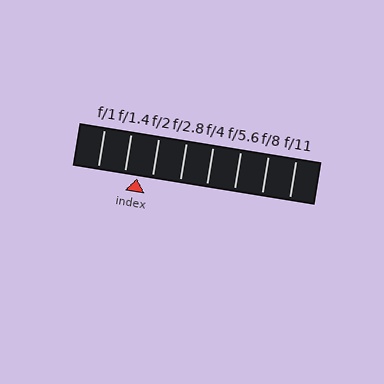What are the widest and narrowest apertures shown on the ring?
The widest aperture shown is f/1 and the narrowest is f/11.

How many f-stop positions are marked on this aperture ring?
There are 8 f-stop positions marked.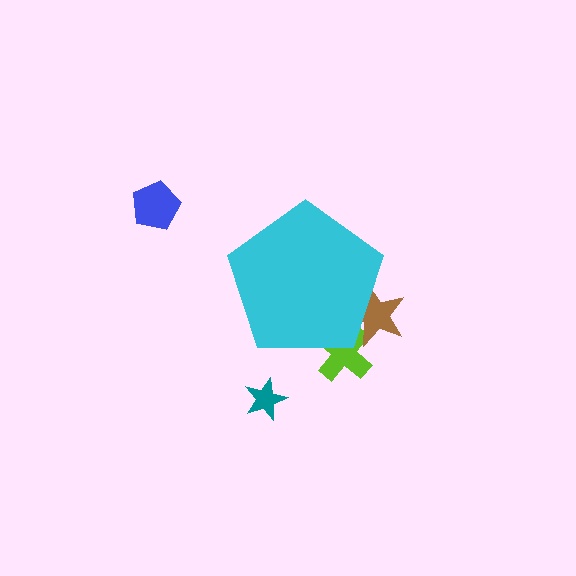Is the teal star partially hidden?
No, the teal star is fully visible.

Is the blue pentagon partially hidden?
No, the blue pentagon is fully visible.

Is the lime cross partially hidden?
Yes, the lime cross is partially hidden behind the cyan pentagon.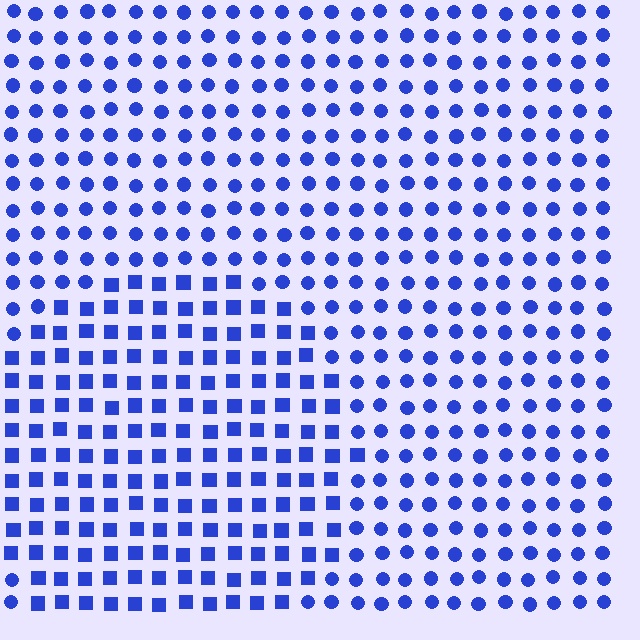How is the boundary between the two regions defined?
The boundary is defined by a change in element shape: squares inside vs. circles outside. All elements share the same color and spacing.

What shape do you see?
I see a circle.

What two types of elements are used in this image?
The image uses squares inside the circle region and circles outside it.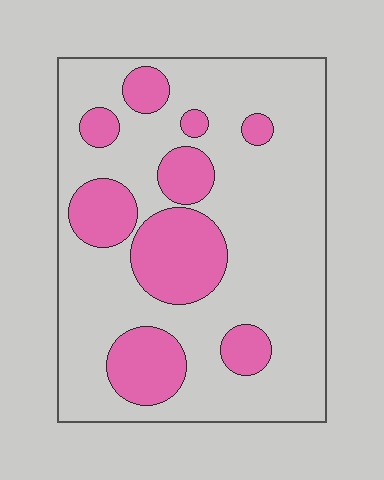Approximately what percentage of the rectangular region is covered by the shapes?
Approximately 25%.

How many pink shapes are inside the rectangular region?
9.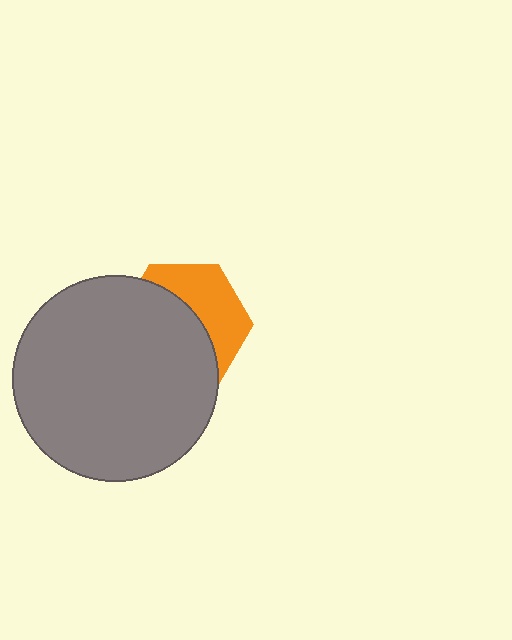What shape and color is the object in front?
The object in front is a gray circle.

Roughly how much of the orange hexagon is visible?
A small part of it is visible (roughly 41%).